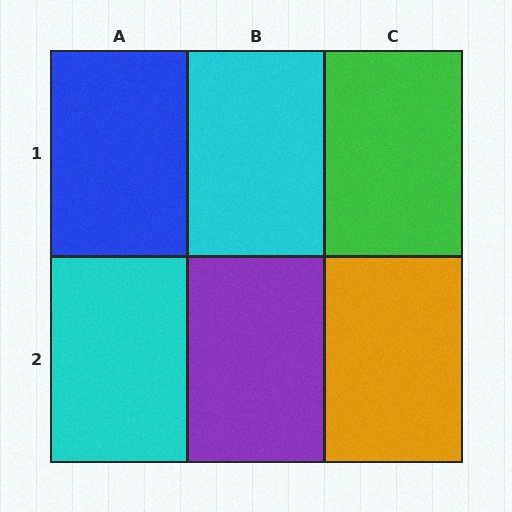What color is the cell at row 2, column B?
Purple.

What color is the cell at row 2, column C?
Orange.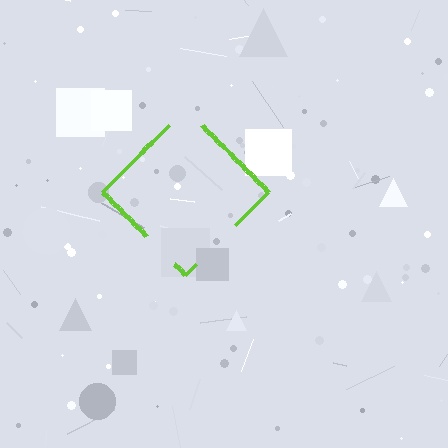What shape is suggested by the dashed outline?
The dashed outline suggests a diamond.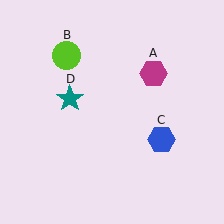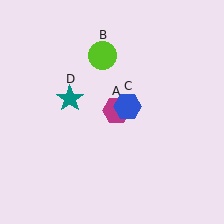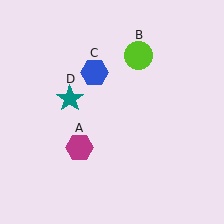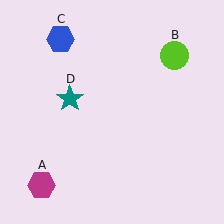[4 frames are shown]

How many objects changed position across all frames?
3 objects changed position: magenta hexagon (object A), lime circle (object B), blue hexagon (object C).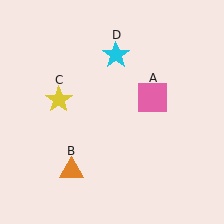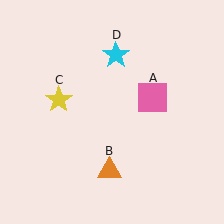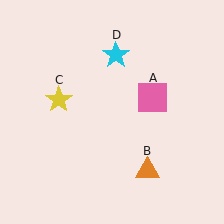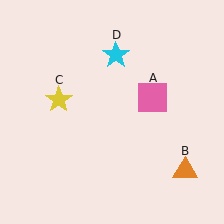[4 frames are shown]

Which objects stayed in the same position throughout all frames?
Pink square (object A) and yellow star (object C) and cyan star (object D) remained stationary.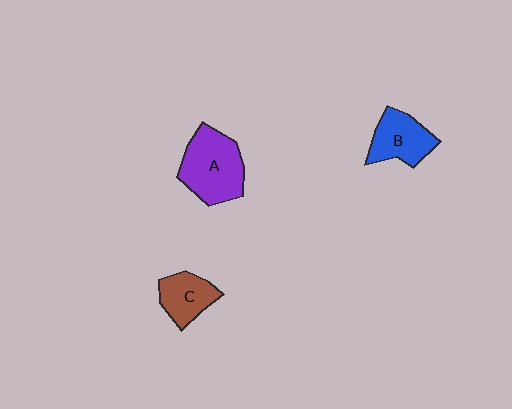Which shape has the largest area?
Shape A (purple).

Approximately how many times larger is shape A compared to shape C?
Approximately 1.7 times.